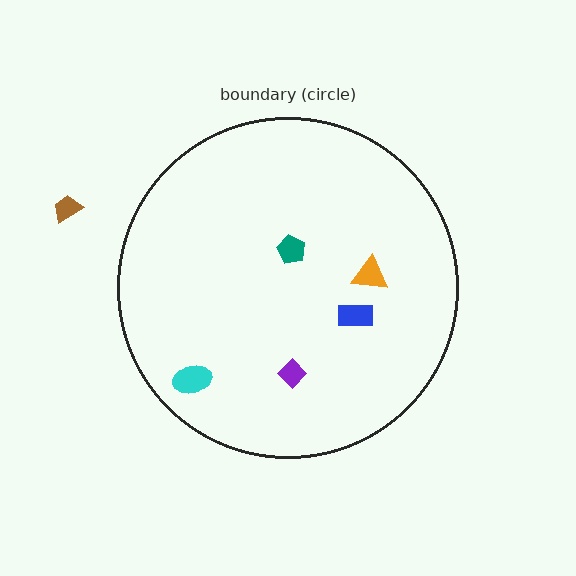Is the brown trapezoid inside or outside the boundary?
Outside.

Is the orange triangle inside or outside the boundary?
Inside.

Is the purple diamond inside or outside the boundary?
Inside.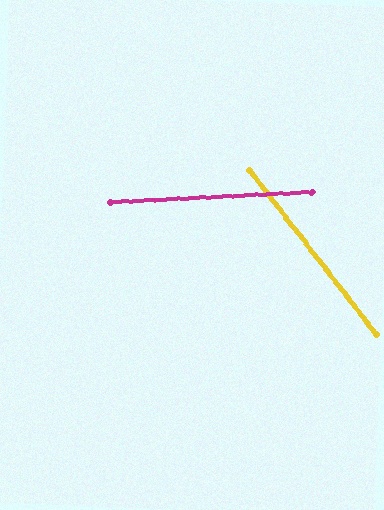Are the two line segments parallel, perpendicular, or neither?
Neither parallel nor perpendicular — they differ by about 55°.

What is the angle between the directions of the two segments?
Approximately 55 degrees.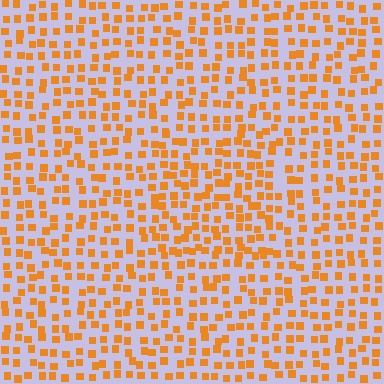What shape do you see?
I see a rectangle.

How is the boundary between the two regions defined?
The boundary is defined by a change in element density (approximately 1.4x ratio). All elements are the same color, size, and shape.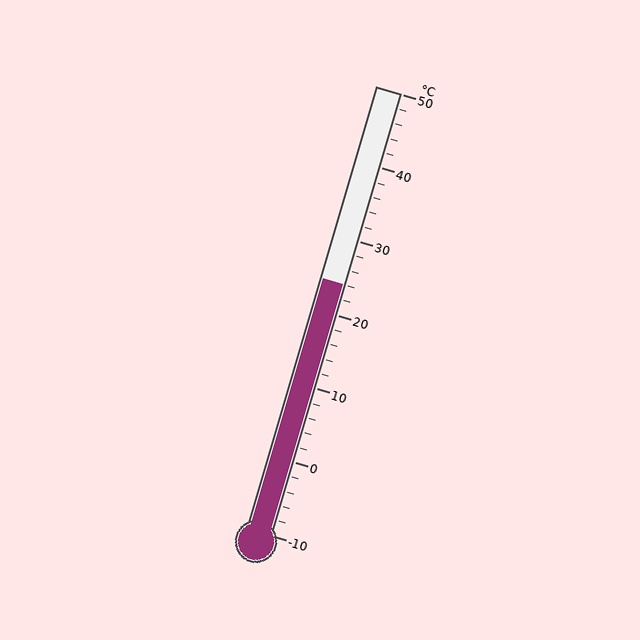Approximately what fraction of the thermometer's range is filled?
The thermometer is filled to approximately 55% of its range.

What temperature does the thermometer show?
The thermometer shows approximately 24°C.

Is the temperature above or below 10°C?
The temperature is above 10°C.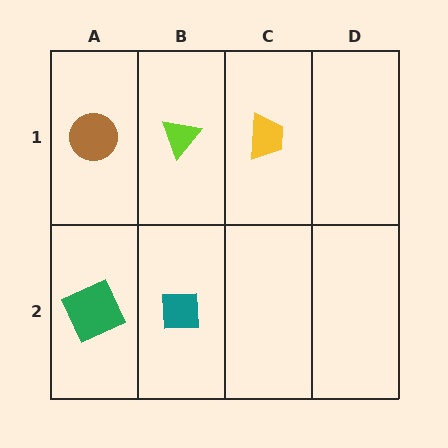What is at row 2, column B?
A teal square.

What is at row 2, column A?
A green square.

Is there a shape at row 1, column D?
No, that cell is empty.